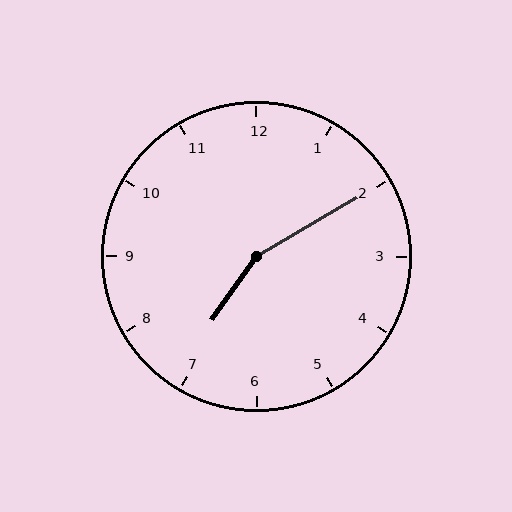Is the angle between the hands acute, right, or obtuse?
It is obtuse.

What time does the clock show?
7:10.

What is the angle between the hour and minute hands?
Approximately 155 degrees.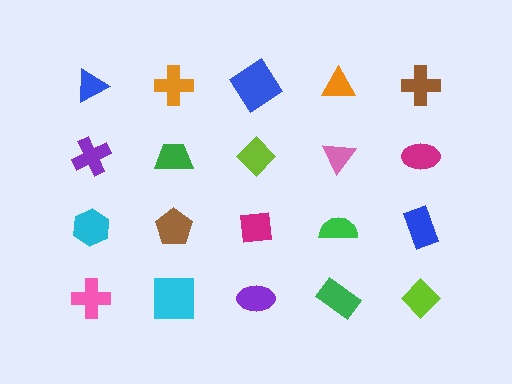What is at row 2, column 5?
A magenta ellipse.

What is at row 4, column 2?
A cyan square.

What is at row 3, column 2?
A brown pentagon.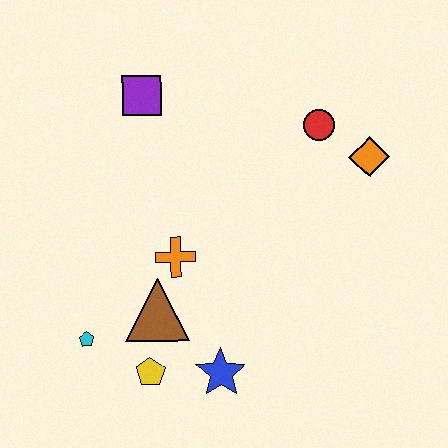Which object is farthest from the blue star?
The purple square is farthest from the blue star.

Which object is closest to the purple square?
The orange cross is closest to the purple square.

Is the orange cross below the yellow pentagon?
No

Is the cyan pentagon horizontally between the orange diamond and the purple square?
No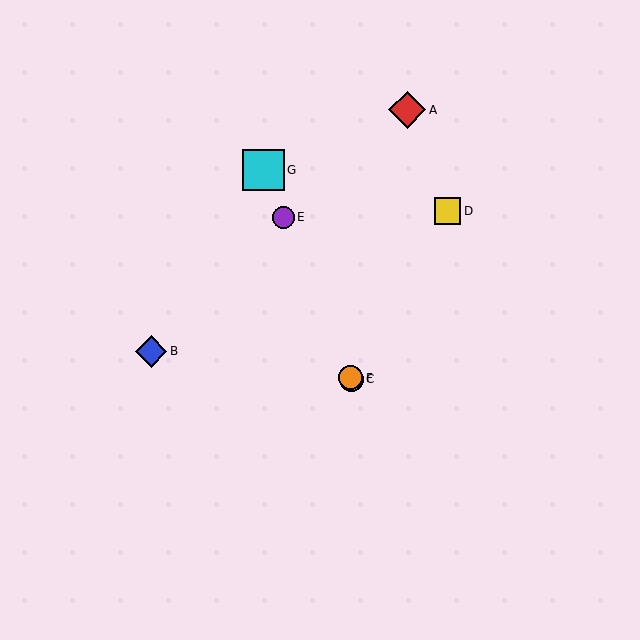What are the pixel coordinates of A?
Object A is at (407, 110).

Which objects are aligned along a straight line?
Objects C, E, F, G are aligned along a straight line.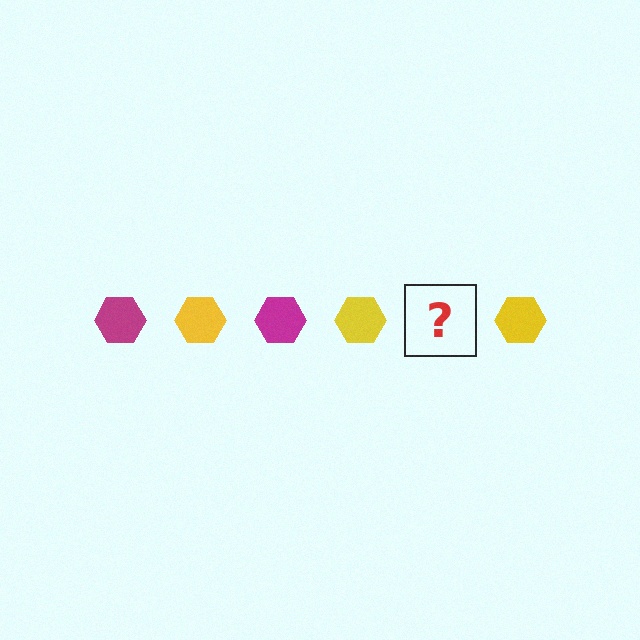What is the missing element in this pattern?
The missing element is a magenta hexagon.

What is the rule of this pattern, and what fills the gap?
The rule is that the pattern cycles through magenta, yellow hexagons. The gap should be filled with a magenta hexagon.